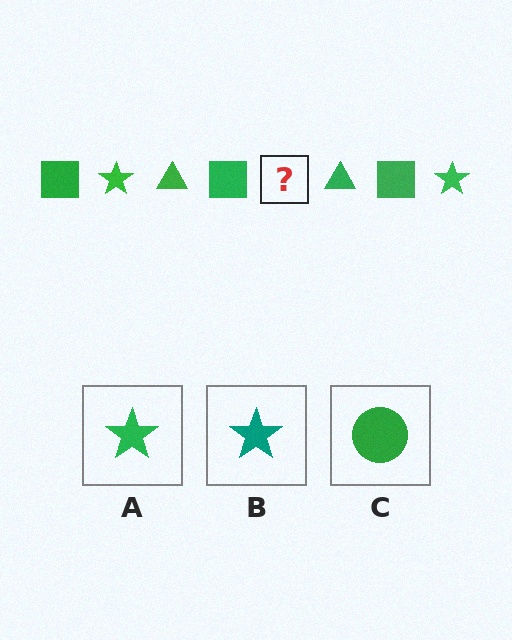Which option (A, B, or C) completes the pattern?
A.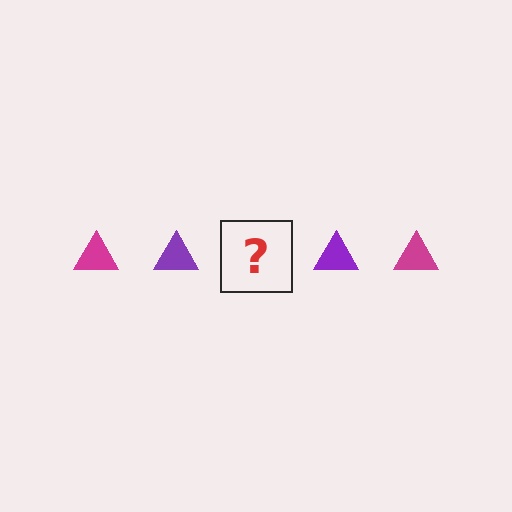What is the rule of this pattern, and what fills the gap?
The rule is that the pattern cycles through magenta, purple triangles. The gap should be filled with a magenta triangle.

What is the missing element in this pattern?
The missing element is a magenta triangle.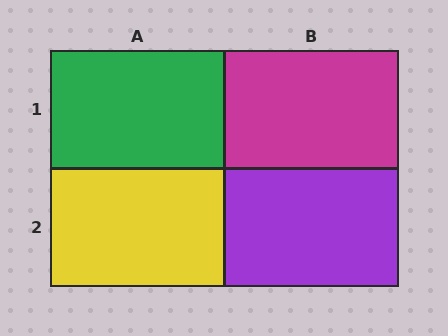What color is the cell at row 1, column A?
Green.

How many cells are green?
1 cell is green.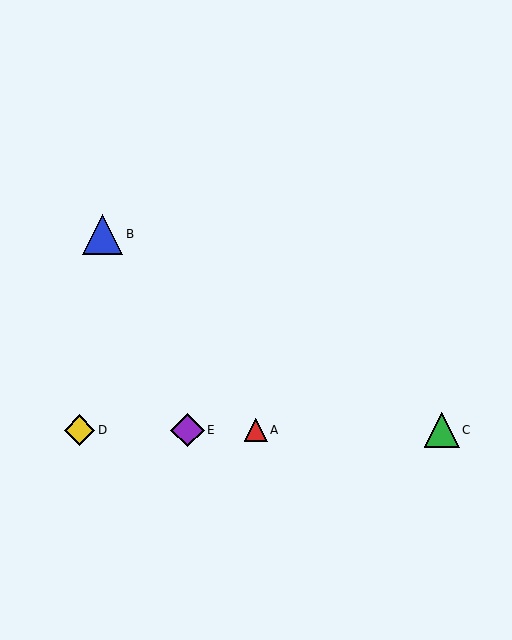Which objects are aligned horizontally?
Objects A, C, D, E are aligned horizontally.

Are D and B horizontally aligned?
No, D is at y≈430 and B is at y≈234.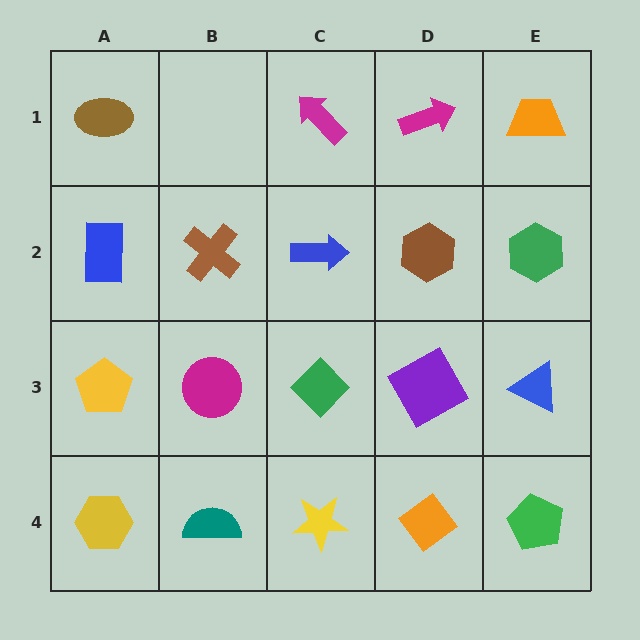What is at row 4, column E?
A green pentagon.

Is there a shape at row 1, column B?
No, that cell is empty.